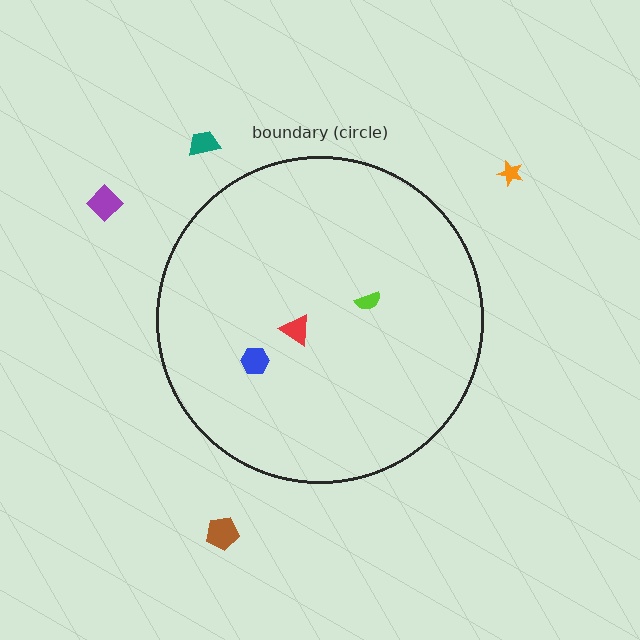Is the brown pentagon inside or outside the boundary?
Outside.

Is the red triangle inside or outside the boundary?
Inside.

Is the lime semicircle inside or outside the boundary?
Inside.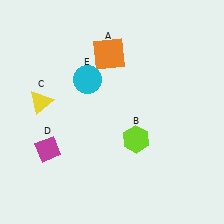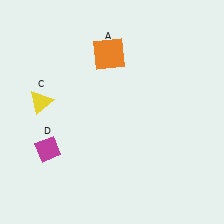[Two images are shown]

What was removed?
The cyan circle (E), the lime hexagon (B) were removed in Image 2.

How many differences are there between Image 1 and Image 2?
There are 2 differences between the two images.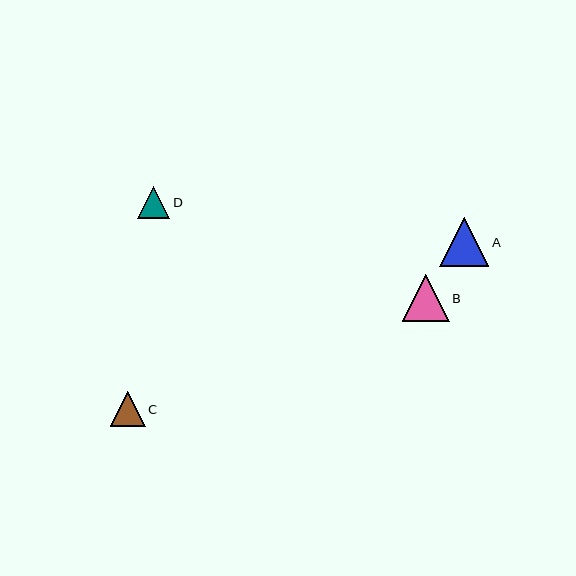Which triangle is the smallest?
Triangle D is the smallest with a size of approximately 32 pixels.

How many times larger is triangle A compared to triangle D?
Triangle A is approximately 1.5 times the size of triangle D.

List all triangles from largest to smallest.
From largest to smallest: A, B, C, D.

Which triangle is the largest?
Triangle A is the largest with a size of approximately 49 pixels.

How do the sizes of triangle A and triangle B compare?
Triangle A and triangle B are approximately the same size.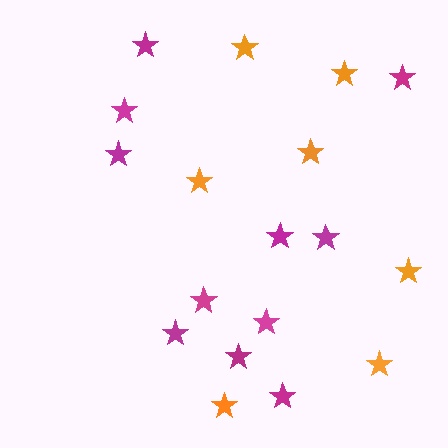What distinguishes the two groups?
There are 2 groups: one group of orange stars (7) and one group of magenta stars (11).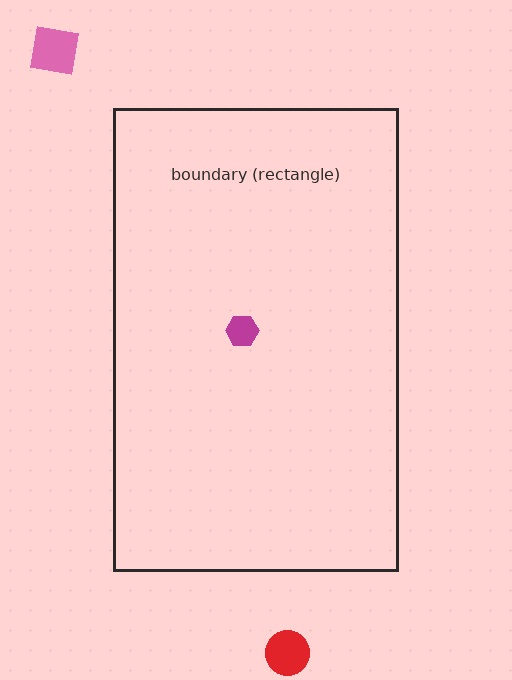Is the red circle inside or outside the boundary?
Outside.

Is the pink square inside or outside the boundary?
Outside.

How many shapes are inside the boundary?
1 inside, 2 outside.